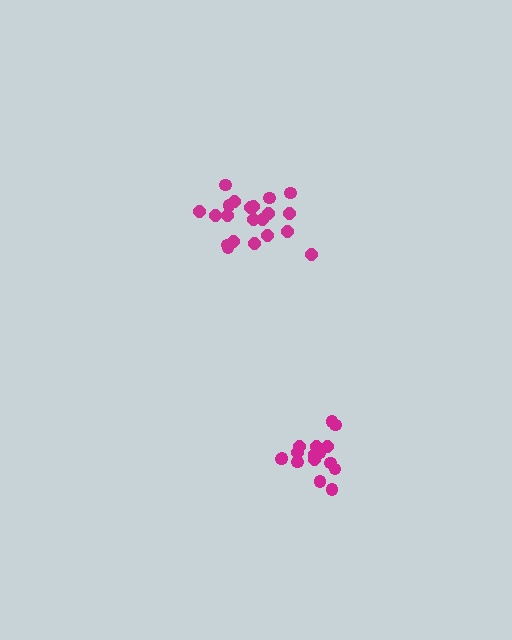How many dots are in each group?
Group 1: 21 dots, Group 2: 16 dots (37 total).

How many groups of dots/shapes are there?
There are 2 groups.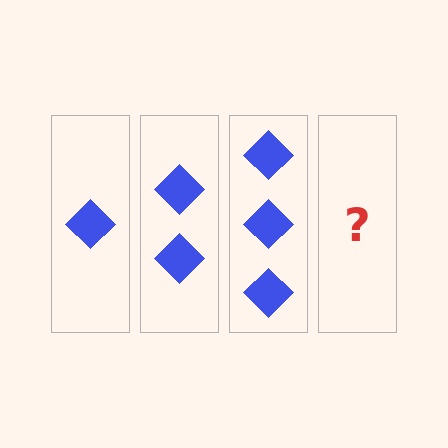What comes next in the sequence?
The next element should be 4 diamonds.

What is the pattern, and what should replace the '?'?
The pattern is that each step adds one more diamond. The '?' should be 4 diamonds.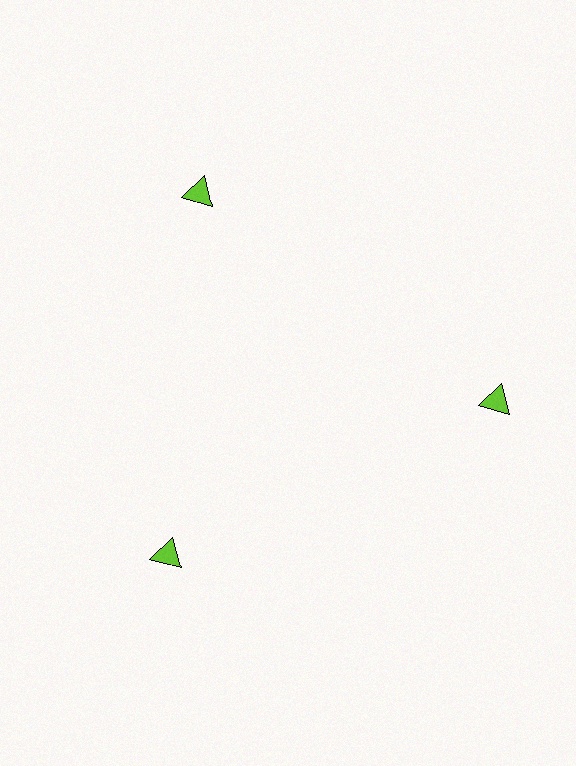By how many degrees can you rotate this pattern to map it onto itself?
The pattern maps onto itself every 120 degrees of rotation.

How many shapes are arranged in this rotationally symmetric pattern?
There are 3 shapes, arranged in 3 groups of 1.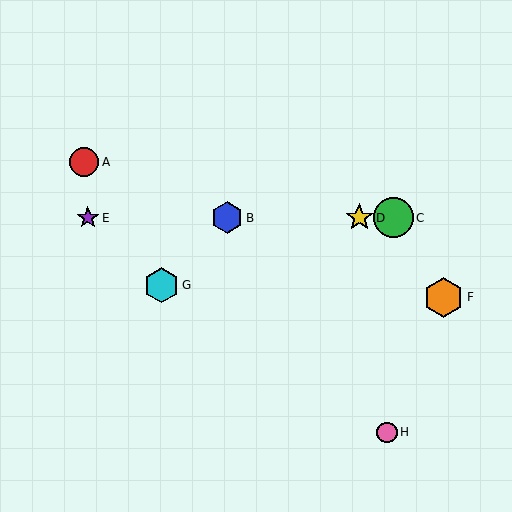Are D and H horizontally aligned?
No, D is at y≈218 and H is at y≈432.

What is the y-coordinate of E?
Object E is at y≈218.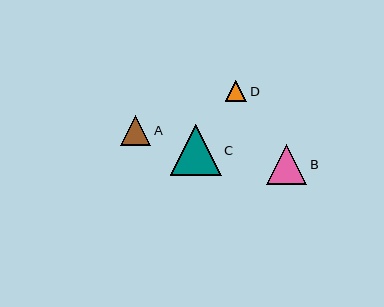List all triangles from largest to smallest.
From largest to smallest: C, B, A, D.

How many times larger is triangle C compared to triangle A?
Triangle C is approximately 1.7 times the size of triangle A.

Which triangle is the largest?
Triangle C is the largest with a size of approximately 51 pixels.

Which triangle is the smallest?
Triangle D is the smallest with a size of approximately 22 pixels.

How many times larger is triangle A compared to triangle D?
Triangle A is approximately 1.4 times the size of triangle D.